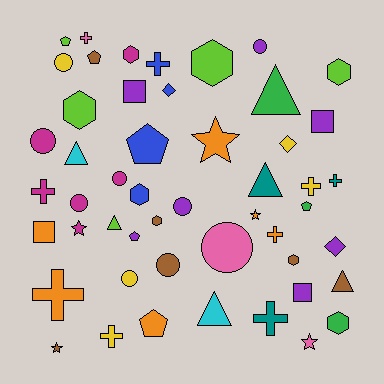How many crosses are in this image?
There are 9 crosses.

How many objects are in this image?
There are 50 objects.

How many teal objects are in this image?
There are 3 teal objects.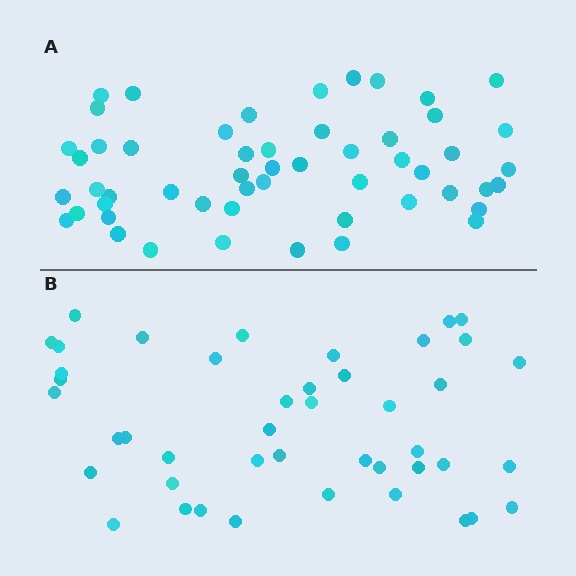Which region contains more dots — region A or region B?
Region A (the top region) has more dots.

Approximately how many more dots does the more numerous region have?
Region A has roughly 8 or so more dots than region B.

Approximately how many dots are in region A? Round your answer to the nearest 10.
About 50 dots. (The exact count is 53, which rounds to 50.)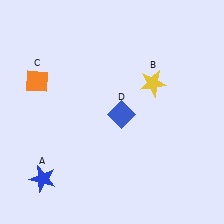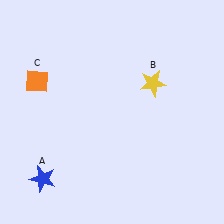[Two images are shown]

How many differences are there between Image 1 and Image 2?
There is 1 difference between the two images.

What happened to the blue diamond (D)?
The blue diamond (D) was removed in Image 2. It was in the bottom-right area of Image 1.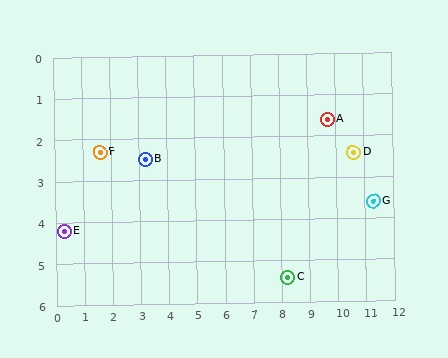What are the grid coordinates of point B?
Point B is at approximately (3.2, 2.5).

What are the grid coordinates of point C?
Point C is at approximately (8.2, 5.4).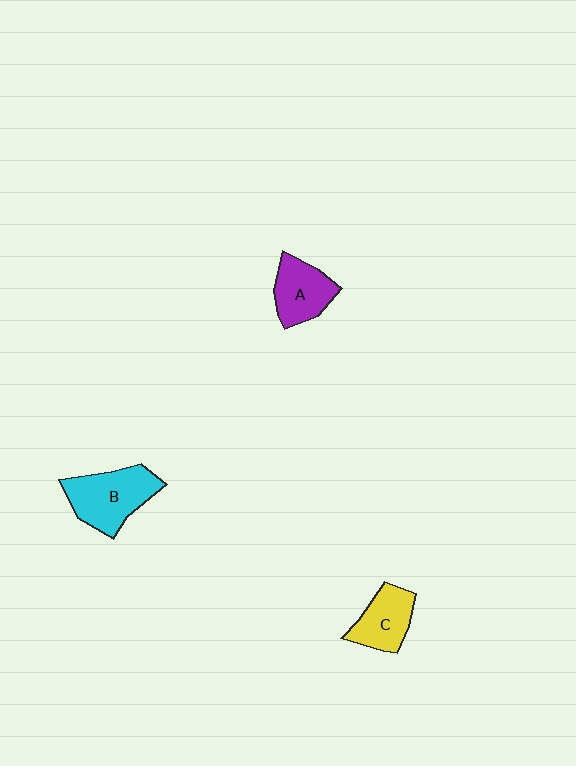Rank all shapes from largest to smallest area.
From largest to smallest: B (cyan), A (purple), C (yellow).